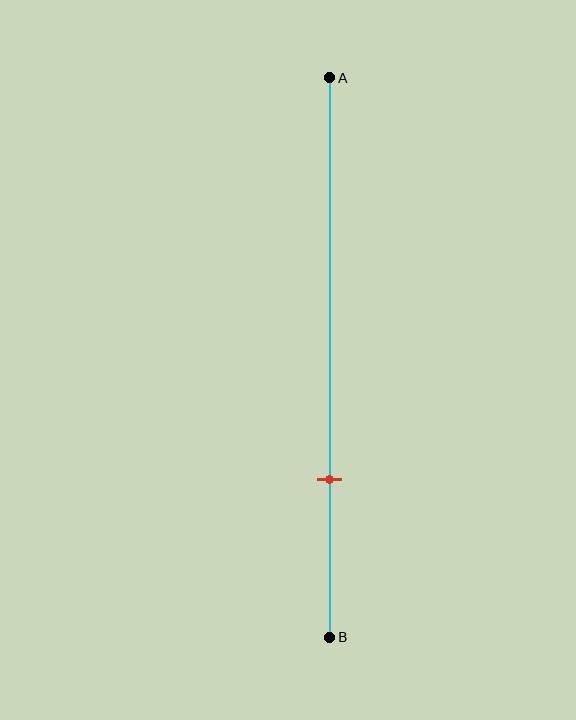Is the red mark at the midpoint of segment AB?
No, the mark is at about 70% from A, not at the 50% midpoint.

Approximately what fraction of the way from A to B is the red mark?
The red mark is approximately 70% of the way from A to B.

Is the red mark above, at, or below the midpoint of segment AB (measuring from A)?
The red mark is below the midpoint of segment AB.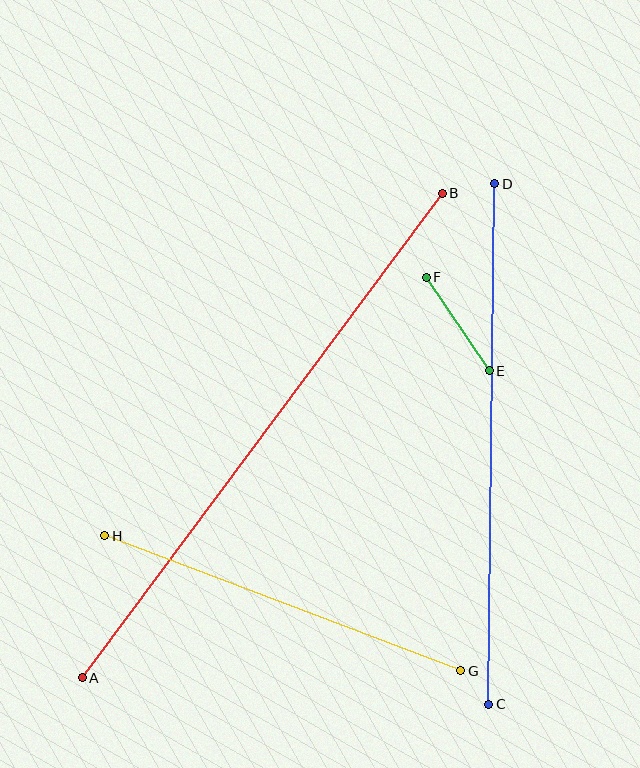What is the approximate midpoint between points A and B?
The midpoint is at approximately (262, 435) pixels.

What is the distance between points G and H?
The distance is approximately 381 pixels.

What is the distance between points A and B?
The distance is approximately 603 pixels.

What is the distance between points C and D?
The distance is approximately 520 pixels.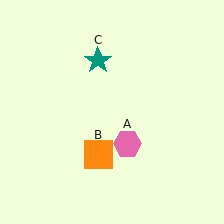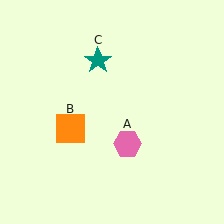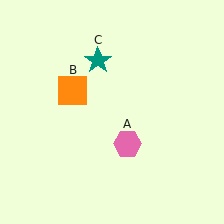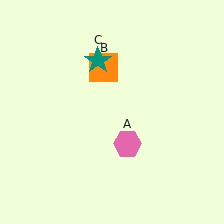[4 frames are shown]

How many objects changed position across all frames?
1 object changed position: orange square (object B).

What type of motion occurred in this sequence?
The orange square (object B) rotated clockwise around the center of the scene.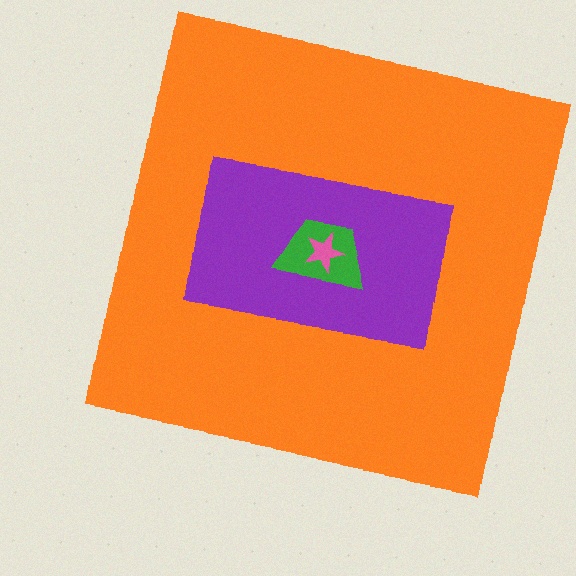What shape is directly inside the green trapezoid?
The pink star.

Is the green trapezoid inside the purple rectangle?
Yes.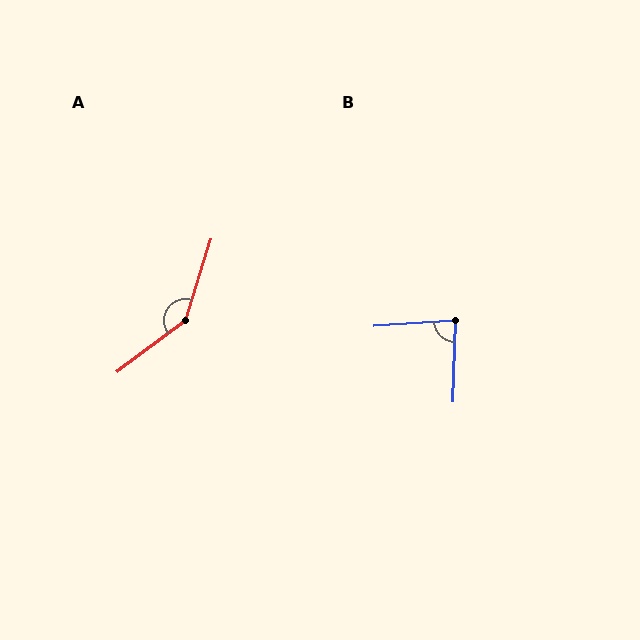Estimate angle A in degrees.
Approximately 144 degrees.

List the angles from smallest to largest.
B (85°), A (144°).